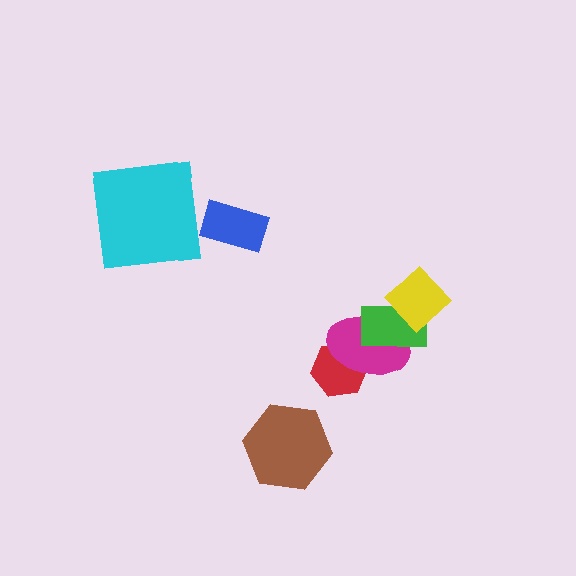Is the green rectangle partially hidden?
Yes, it is partially covered by another shape.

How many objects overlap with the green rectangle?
2 objects overlap with the green rectangle.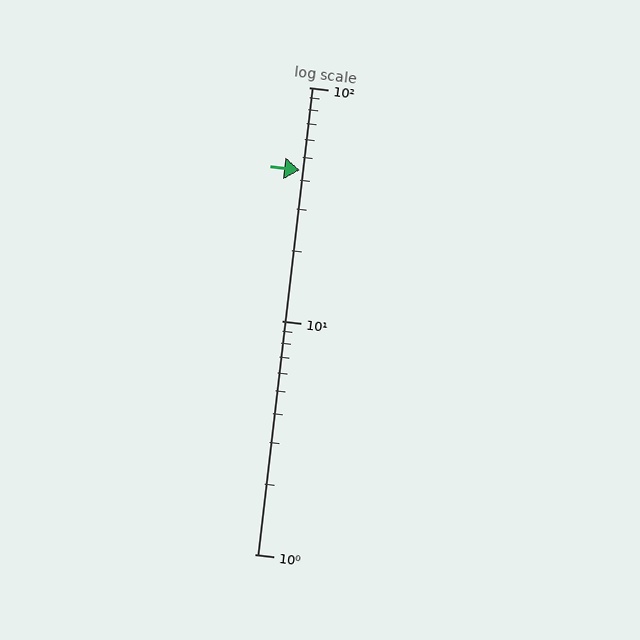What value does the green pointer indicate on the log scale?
The pointer indicates approximately 44.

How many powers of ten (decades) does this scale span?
The scale spans 2 decades, from 1 to 100.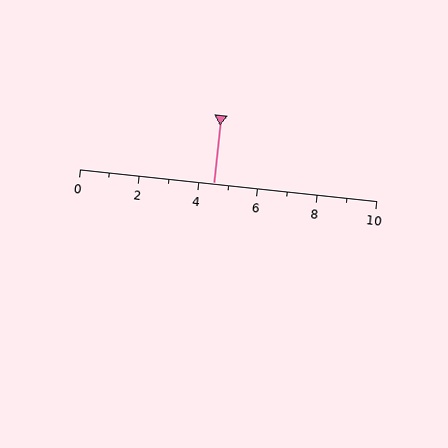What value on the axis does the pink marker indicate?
The marker indicates approximately 4.5.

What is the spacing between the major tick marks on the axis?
The major ticks are spaced 2 apart.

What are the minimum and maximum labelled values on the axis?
The axis runs from 0 to 10.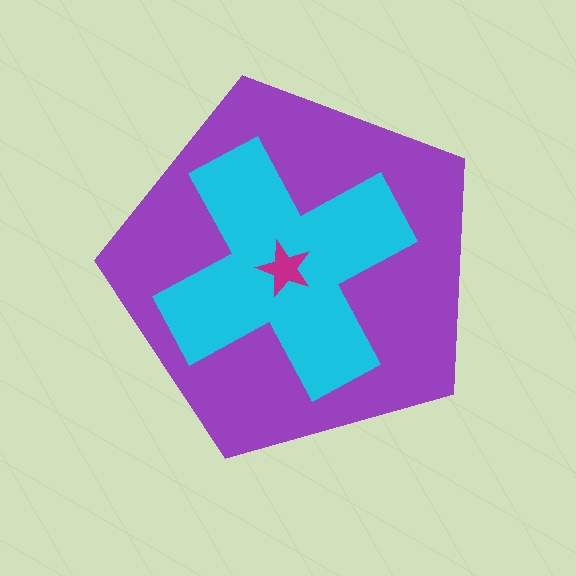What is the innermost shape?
The magenta star.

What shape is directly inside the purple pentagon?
The cyan cross.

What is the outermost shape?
The purple pentagon.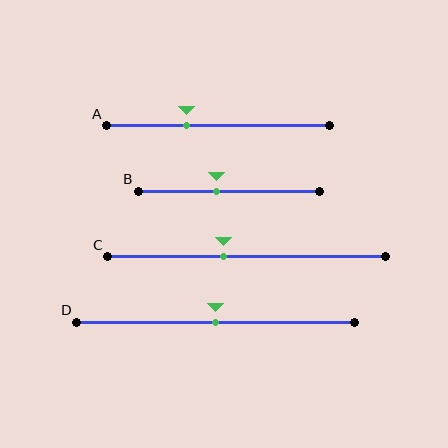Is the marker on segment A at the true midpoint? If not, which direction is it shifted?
No, the marker on segment A is shifted to the left by about 14% of the segment length.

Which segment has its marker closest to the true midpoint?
Segment D has its marker closest to the true midpoint.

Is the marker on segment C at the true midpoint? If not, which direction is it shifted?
No, the marker on segment C is shifted to the left by about 8% of the segment length.